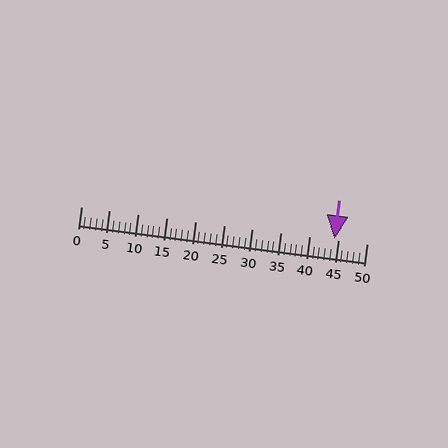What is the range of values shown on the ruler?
The ruler shows values from 0 to 50.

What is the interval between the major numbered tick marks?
The major tick marks are spaced 5 units apart.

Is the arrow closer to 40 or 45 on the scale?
The arrow is closer to 45.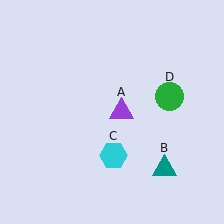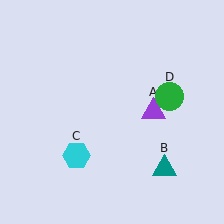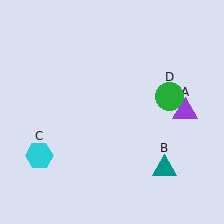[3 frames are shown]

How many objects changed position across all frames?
2 objects changed position: purple triangle (object A), cyan hexagon (object C).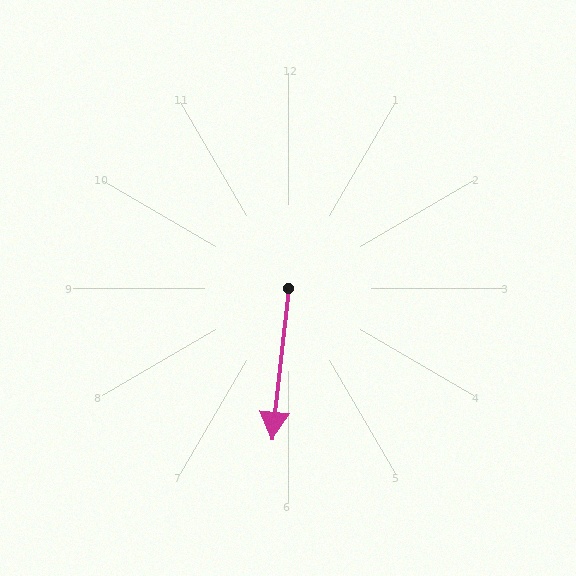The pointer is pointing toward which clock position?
Roughly 6 o'clock.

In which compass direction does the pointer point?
South.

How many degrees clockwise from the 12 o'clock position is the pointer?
Approximately 186 degrees.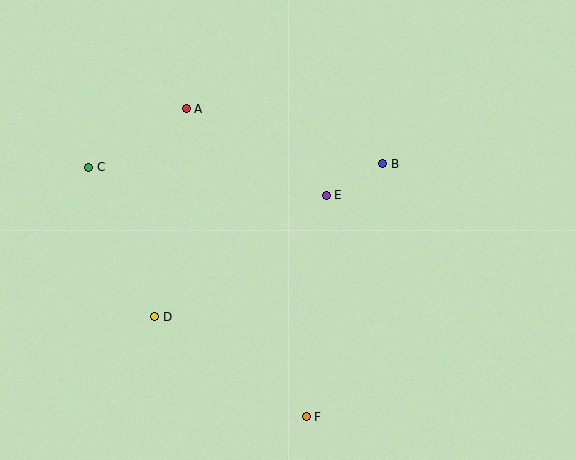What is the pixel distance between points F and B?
The distance between F and B is 264 pixels.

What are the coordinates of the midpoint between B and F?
The midpoint between B and F is at (345, 290).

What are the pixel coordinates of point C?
Point C is at (89, 167).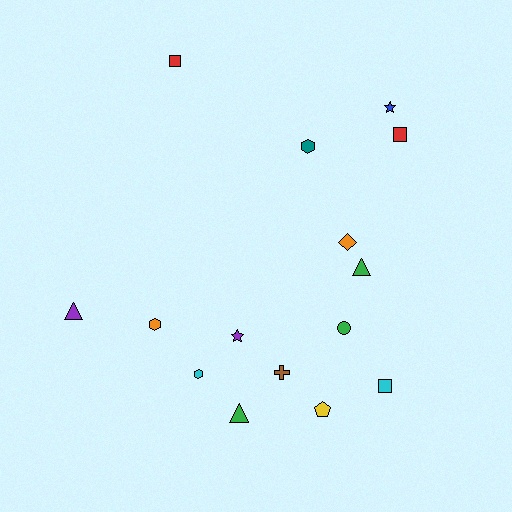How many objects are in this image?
There are 15 objects.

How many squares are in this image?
There are 3 squares.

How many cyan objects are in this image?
There are 2 cyan objects.